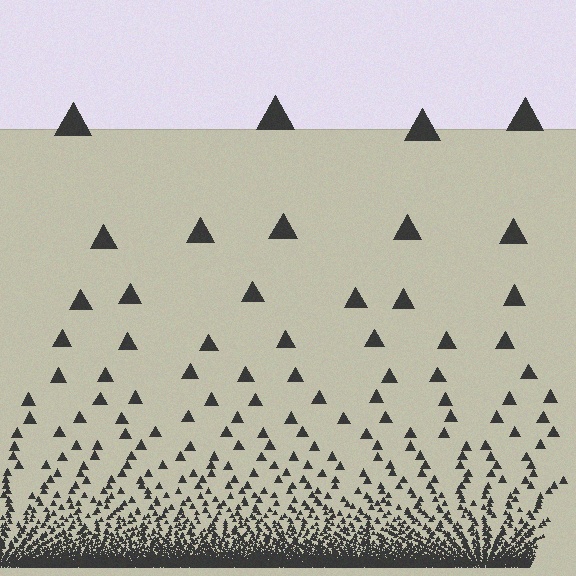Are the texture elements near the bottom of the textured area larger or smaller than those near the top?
Smaller. The gradient is inverted — elements near the bottom are smaller and denser.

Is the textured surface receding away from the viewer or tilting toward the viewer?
The surface appears to tilt toward the viewer. Texture elements get larger and sparser toward the top.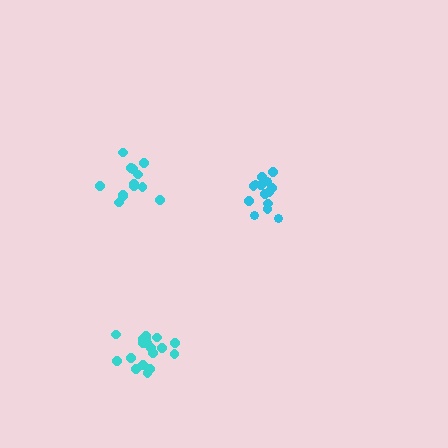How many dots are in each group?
Group 1: 13 dots, Group 2: 18 dots, Group 3: 15 dots (46 total).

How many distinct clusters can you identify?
There are 3 distinct clusters.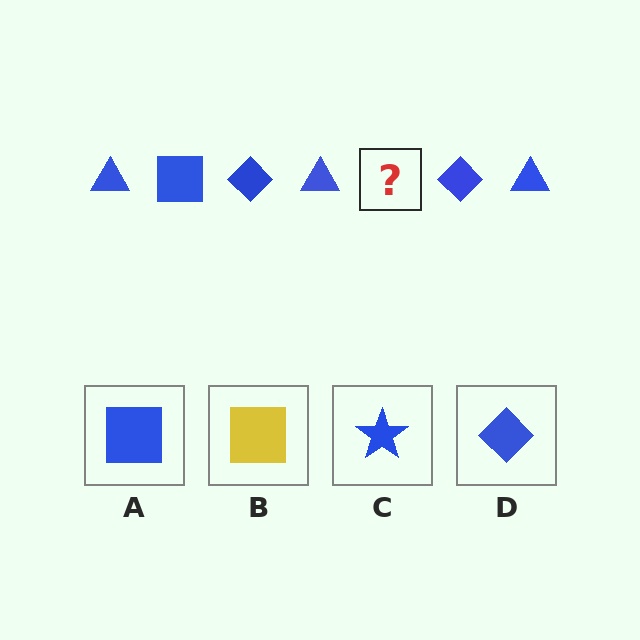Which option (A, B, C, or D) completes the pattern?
A.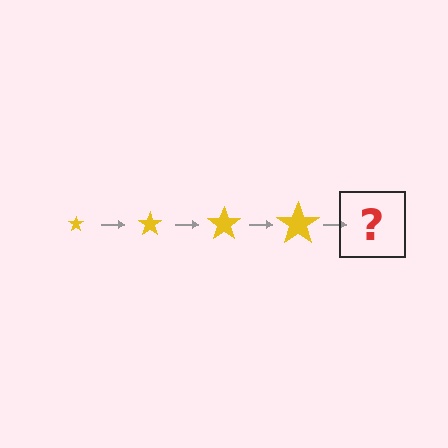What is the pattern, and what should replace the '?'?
The pattern is that the star gets progressively larger each step. The '?' should be a yellow star, larger than the previous one.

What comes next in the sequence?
The next element should be a yellow star, larger than the previous one.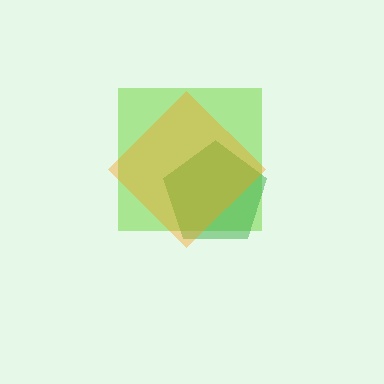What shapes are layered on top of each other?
The layered shapes are: a lime square, a green pentagon, an orange diamond.